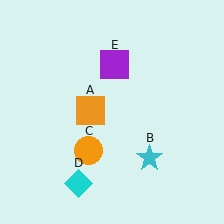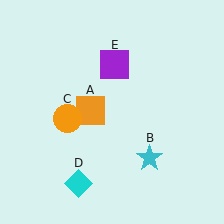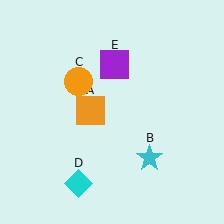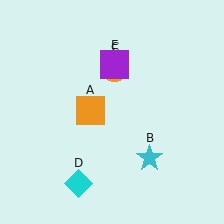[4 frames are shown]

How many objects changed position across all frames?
1 object changed position: orange circle (object C).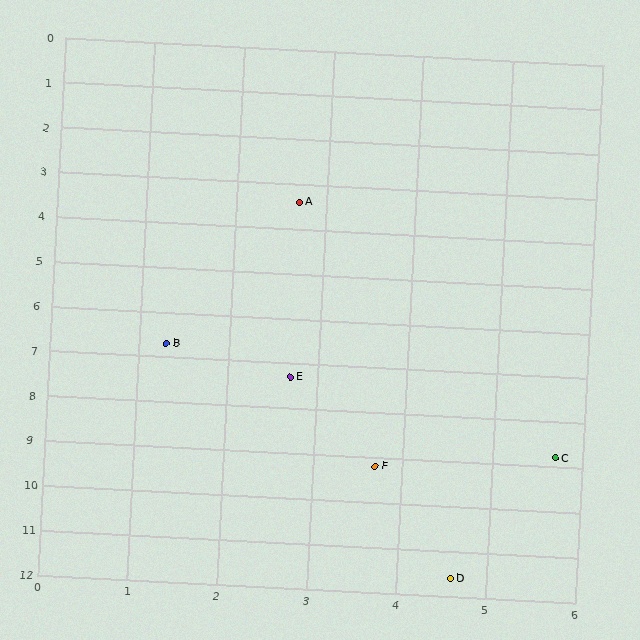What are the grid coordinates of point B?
Point B is at approximately (1.3, 6.7).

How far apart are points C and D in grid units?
Points C and D are about 3.0 grid units apart.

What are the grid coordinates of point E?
Point E is at approximately (2.7, 7.3).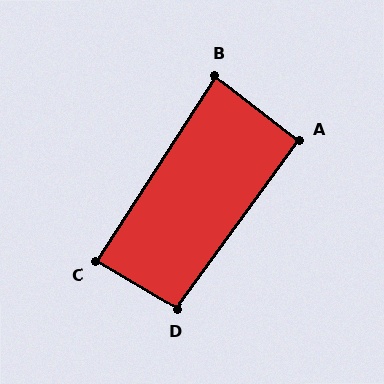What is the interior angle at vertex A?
Approximately 92 degrees (approximately right).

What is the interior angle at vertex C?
Approximately 88 degrees (approximately right).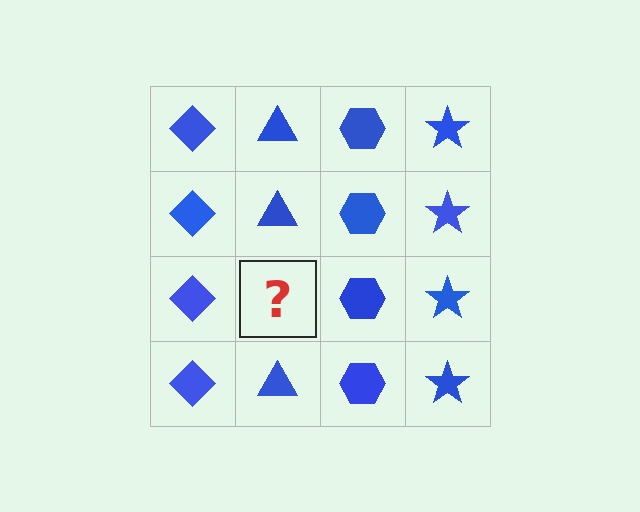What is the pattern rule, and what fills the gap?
The rule is that each column has a consistent shape. The gap should be filled with a blue triangle.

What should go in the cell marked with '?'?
The missing cell should contain a blue triangle.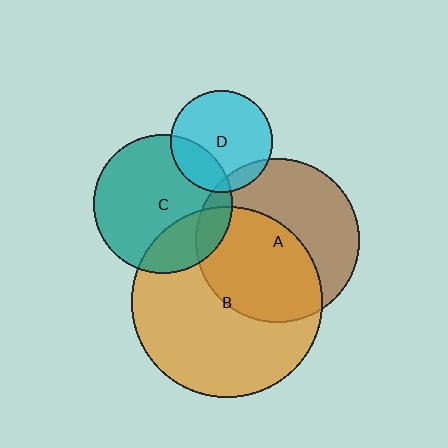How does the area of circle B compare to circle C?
Approximately 1.9 times.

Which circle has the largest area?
Circle B (orange).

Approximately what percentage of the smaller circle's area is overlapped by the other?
Approximately 15%.